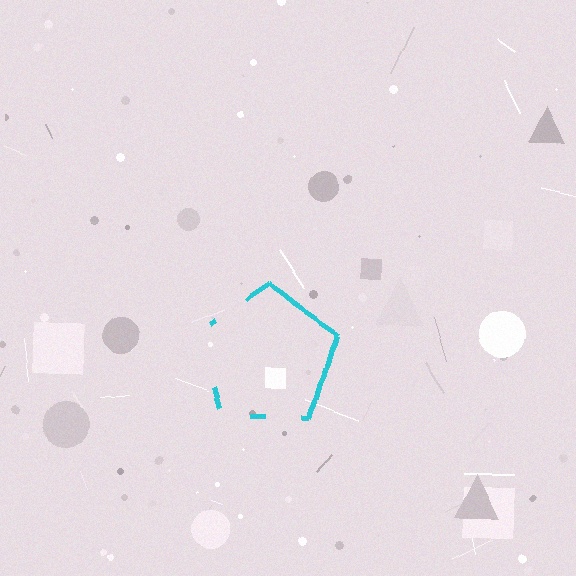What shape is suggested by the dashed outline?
The dashed outline suggests a pentagon.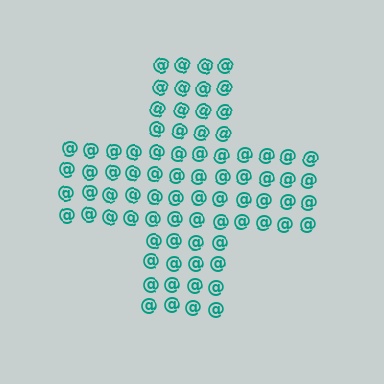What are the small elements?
The small elements are at signs.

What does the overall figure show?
The overall figure shows a cross.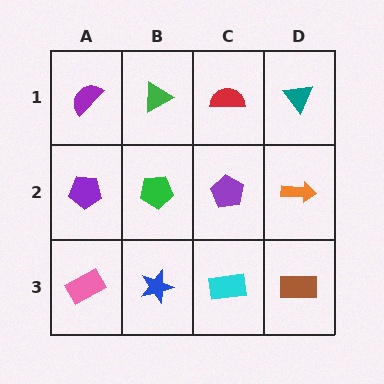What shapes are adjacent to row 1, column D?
An orange arrow (row 2, column D), a red semicircle (row 1, column C).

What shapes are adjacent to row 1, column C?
A purple pentagon (row 2, column C), a green triangle (row 1, column B), a teal triangle (row 1, column D).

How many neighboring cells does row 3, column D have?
2.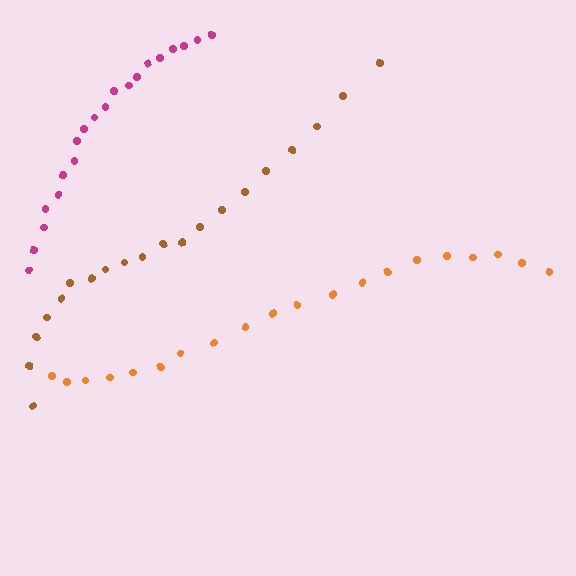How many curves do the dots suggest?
There are 3 distinct paths.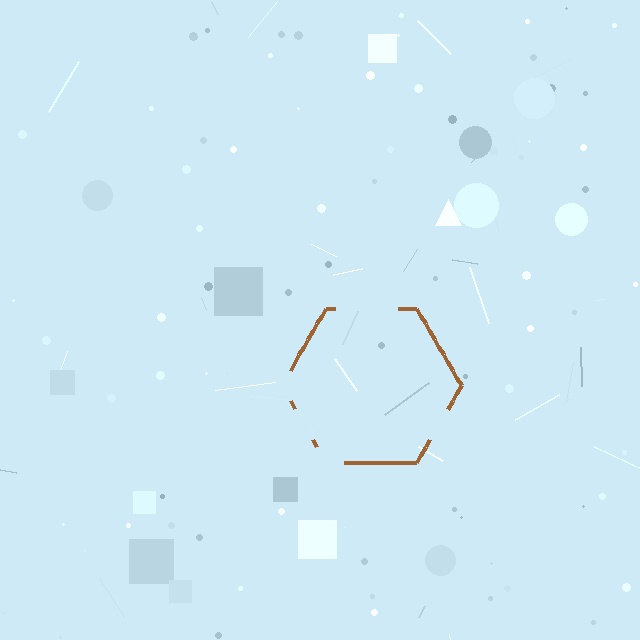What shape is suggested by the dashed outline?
The dashed outline suggests a hexagon.